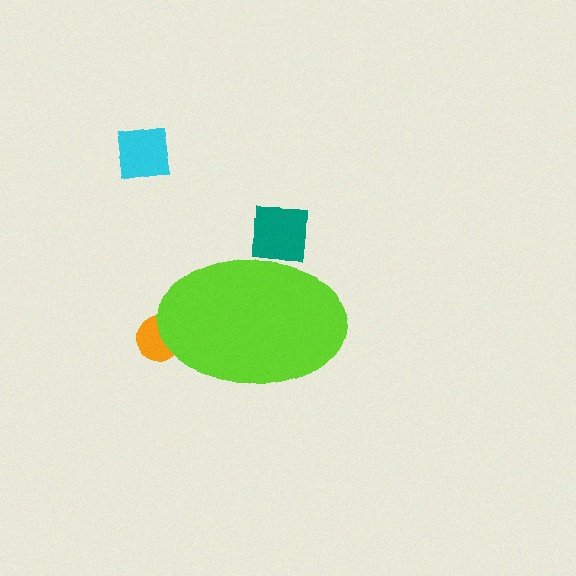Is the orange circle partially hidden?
Yes, the orange circle is partially hidden behind the lime ellipse.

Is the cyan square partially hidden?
No, the cyan square is fully visible.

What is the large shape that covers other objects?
A lime ellipse.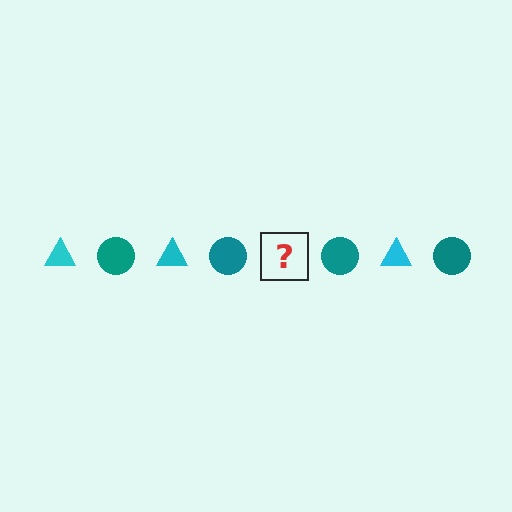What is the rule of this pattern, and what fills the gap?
The rule is that the pattern alternates between cyan triangle and teal circle. The gap should be filled with a cyan triangle.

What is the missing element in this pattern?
The missing element is a cyan triangle.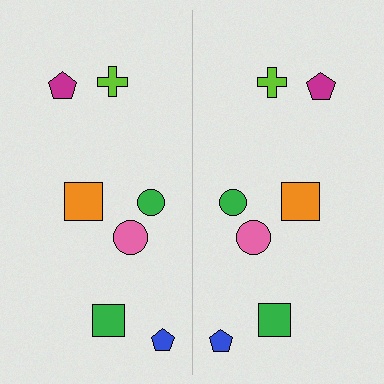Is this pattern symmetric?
Yes, this pattern has bilateral (reflection) symmetry.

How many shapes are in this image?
There are 14 shapes in this image.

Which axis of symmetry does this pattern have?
The pattern has a vertical axis of symmetry running through the center of the image.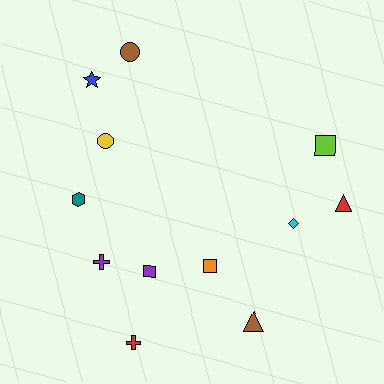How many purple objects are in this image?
There are 2 purple objects.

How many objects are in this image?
There are 12 objects.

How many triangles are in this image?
There are 2 triangles.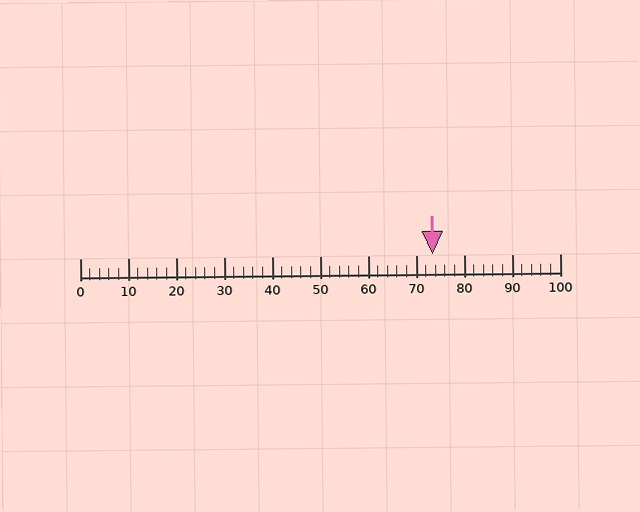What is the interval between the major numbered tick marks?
The major tick marks are spaced 10 units apart.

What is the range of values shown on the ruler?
The ruler shows values from 0 to 100.